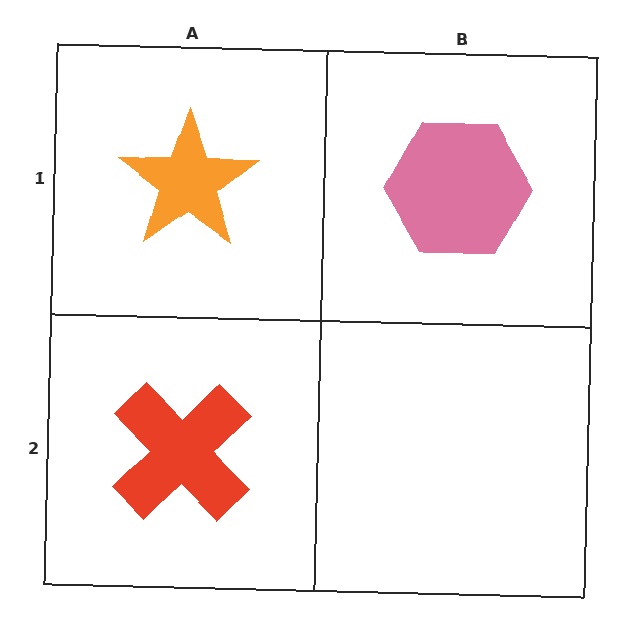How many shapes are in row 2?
1 shape.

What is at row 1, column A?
An orange star.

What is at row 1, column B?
A pink hexagon.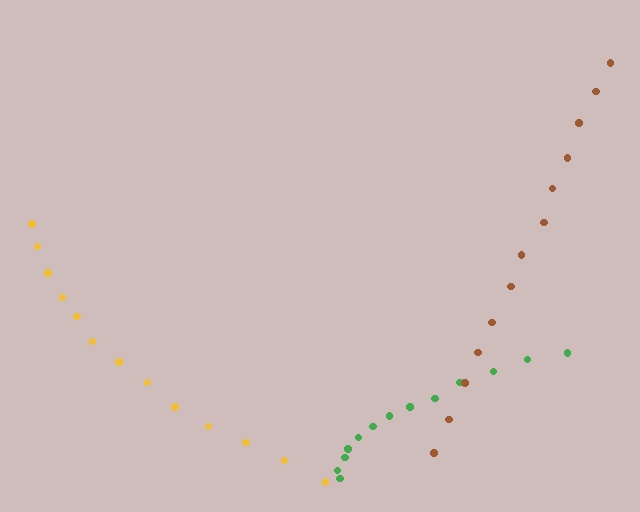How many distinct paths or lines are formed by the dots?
There are 3 distinct paths.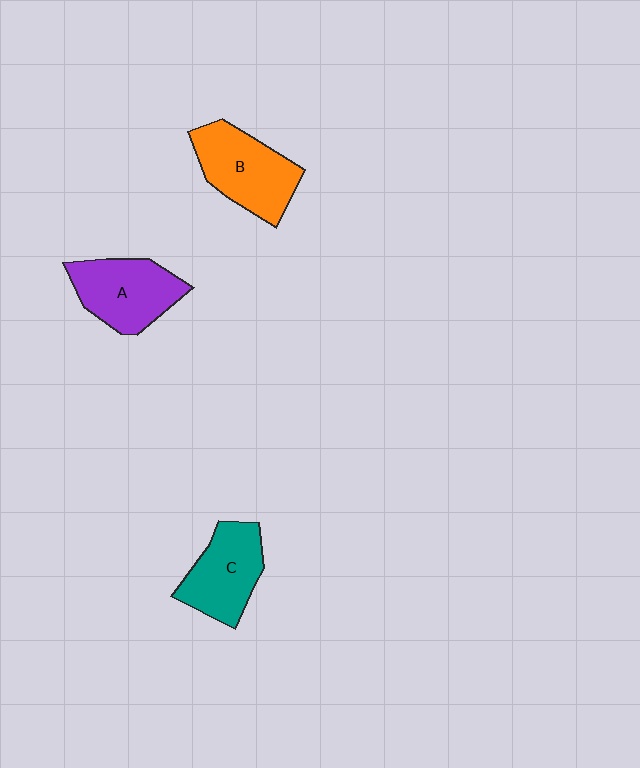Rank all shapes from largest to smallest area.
From largest to smallest: B (orange), A (purple), C (teal).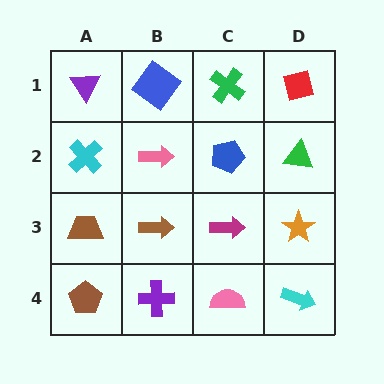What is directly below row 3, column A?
A brown pentagon.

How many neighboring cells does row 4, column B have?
3.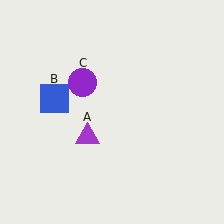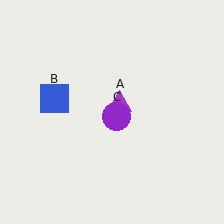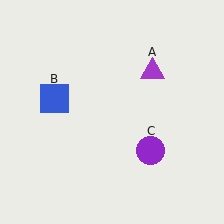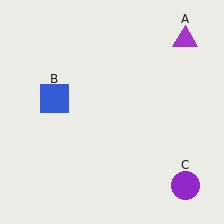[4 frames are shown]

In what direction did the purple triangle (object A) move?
The purple triangle (object A) moved up and to the right.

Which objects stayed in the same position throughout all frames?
Blue square (object B) remained stationary.